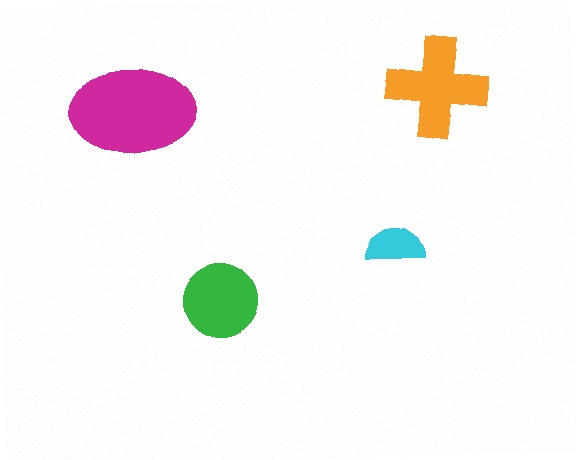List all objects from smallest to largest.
The cyan semicircle, the green circle, the orange cross, the magenta ellipse.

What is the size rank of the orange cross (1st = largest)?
2nd.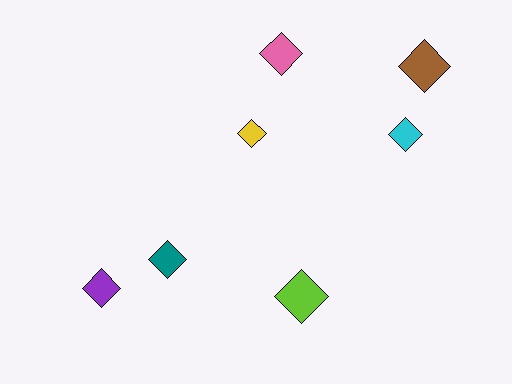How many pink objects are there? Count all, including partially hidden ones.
There is 1 pink object.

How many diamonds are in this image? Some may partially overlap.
There are 7 diamonds.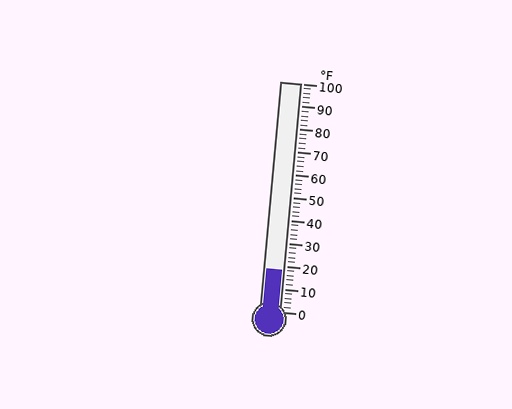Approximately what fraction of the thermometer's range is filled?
The thermometer is filled to approximately 20% of its range.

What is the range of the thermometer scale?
The thermometer scale ranges from 0°F to 100°F.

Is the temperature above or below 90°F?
The temperature is below 90°F.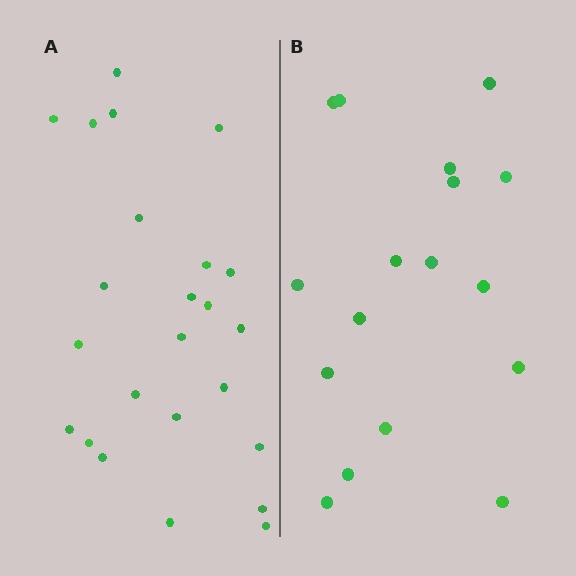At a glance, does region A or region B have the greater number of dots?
Region A (the left region) has more dots.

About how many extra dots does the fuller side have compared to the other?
Region A has roughly 8 or so more dots than region B.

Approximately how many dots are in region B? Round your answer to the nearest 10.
About 20 dots. (The exact count is 17, which rounds to 20.)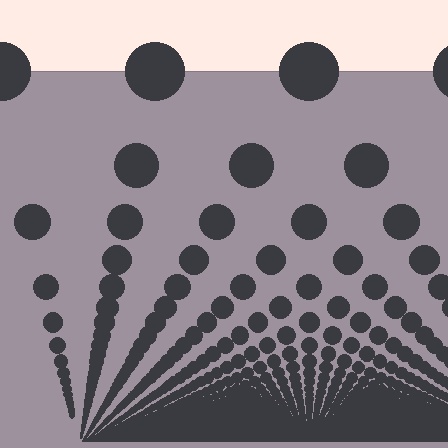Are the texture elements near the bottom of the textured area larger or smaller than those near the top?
Smaller. The gradient is inverted — elements near the bottom are smaller and denser.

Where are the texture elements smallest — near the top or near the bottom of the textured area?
Near the bottom.